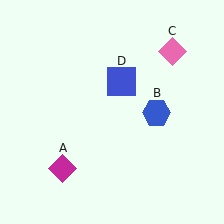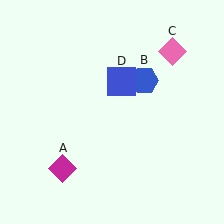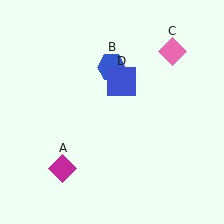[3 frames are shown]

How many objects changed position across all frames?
1 object changed position: blue hexagon (object B).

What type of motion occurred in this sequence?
The blue hexagon (object B) rotated counterclockwise around the center of the scene.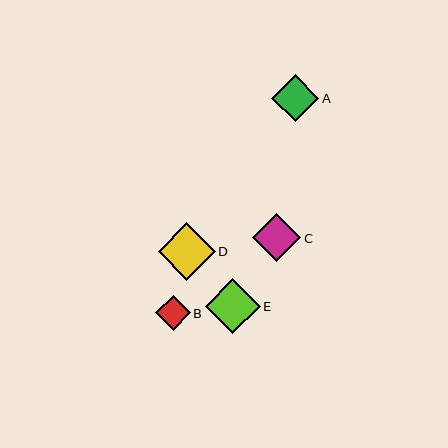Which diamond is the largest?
Diamond D is the largest with a size of approximately 57 pixels.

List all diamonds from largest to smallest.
From largest to smallest: D, E, C, A, B.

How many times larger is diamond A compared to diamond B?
Diamond A is approximately 1.4 times the size of diamond B.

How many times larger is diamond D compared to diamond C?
Diamond D is approximately 1.2 times the size of diamond C.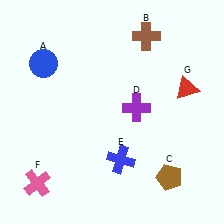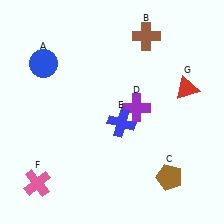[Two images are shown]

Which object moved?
The blue cross (E) moved up.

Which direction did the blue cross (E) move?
The blue cross (E) moved up.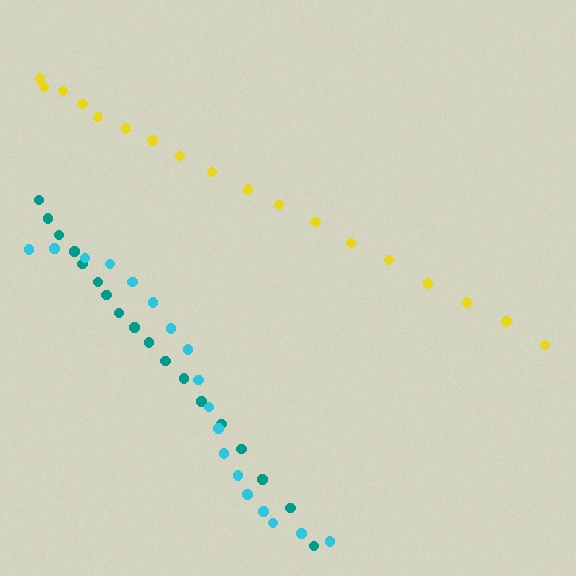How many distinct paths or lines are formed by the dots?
There are 3 distinct paths.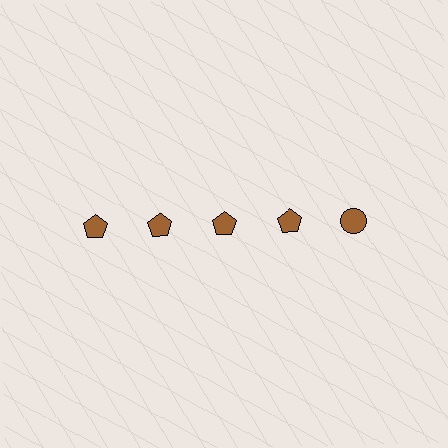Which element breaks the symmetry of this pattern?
The brown circle in the top row, rightmost column breaks the symmetry. All other shapes are brown pentagons.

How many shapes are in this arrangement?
There are 5 shapes arranged in a grid pattern.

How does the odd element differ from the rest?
It has a different shape: circle instead of pentagon.